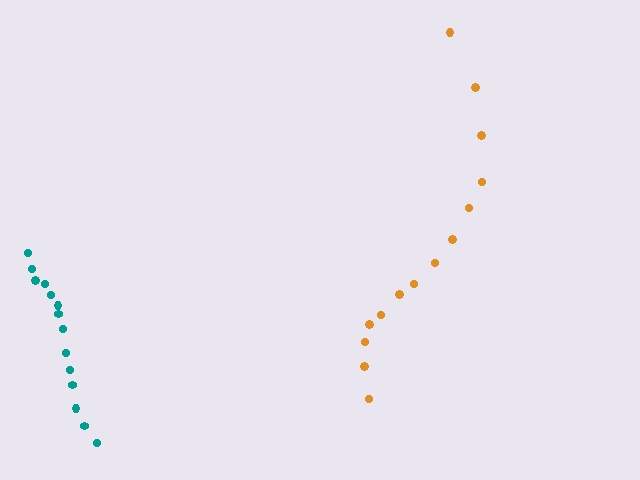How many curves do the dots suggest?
There are 2 distinct paths.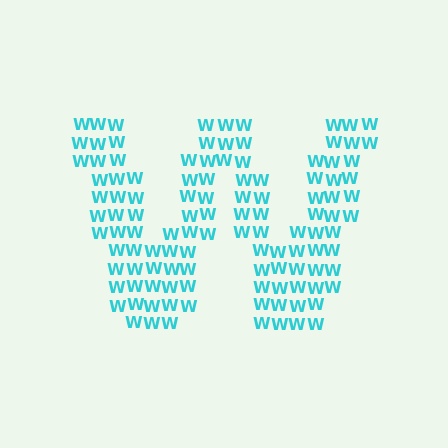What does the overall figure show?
The overall figure shows the letter W.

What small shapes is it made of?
It is made of small letter W's.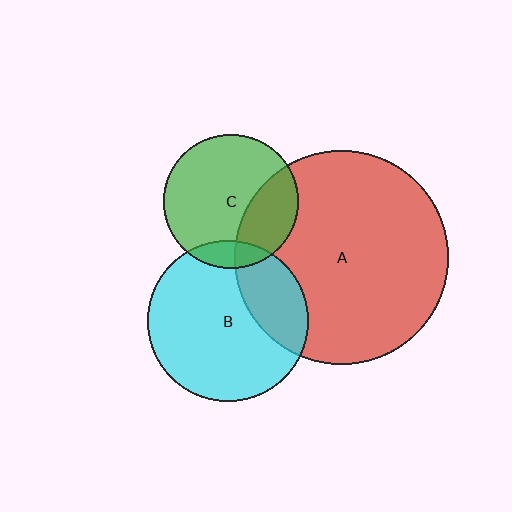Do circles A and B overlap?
Yes.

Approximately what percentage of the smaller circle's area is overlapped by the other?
Approximately 25%.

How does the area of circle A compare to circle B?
Approximately 1.8 times.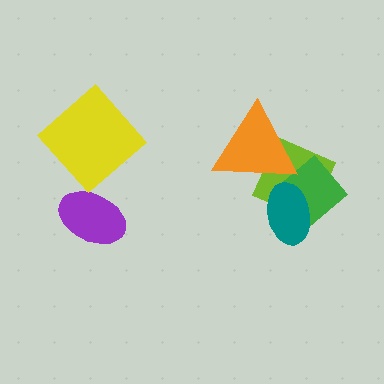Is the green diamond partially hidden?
Yes, it is partially covered by another shape.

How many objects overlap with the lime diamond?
3 objects overlap with the lime diamond.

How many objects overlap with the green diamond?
2 objects overlap with the green diamond.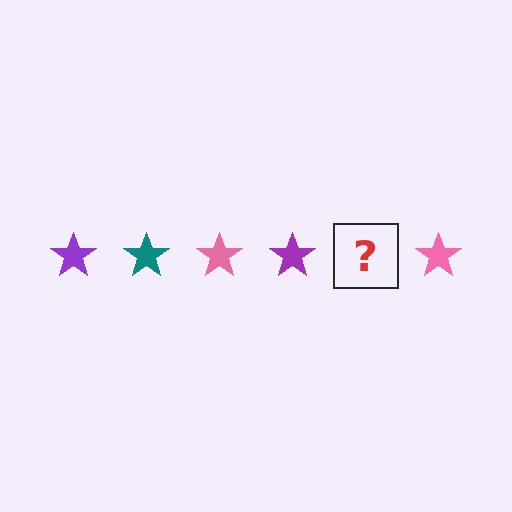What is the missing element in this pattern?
The missing element is a teal star.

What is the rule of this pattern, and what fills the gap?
The rule is that the pattern cycles through purple, teal, pink stars. The gap should be filled with a teal star.